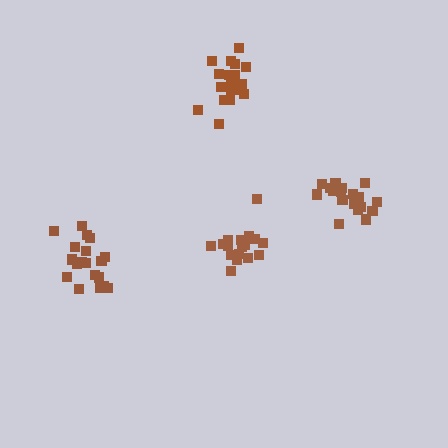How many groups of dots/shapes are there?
There are 4 groups.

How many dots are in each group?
Group 1: 18 dots, Group 2: 19 dots, Group 3: 18 dots, Group 4: 20 dots (75 total).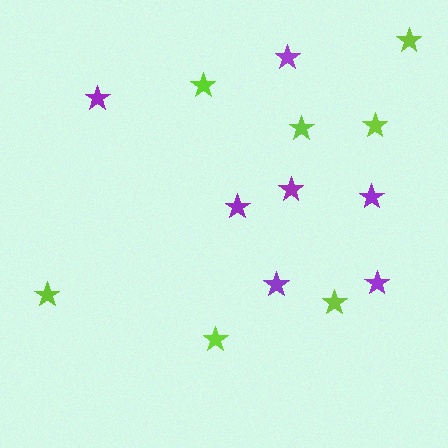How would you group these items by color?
There are 2 groups: one group of lime stars (7) and one group of purple stars (7).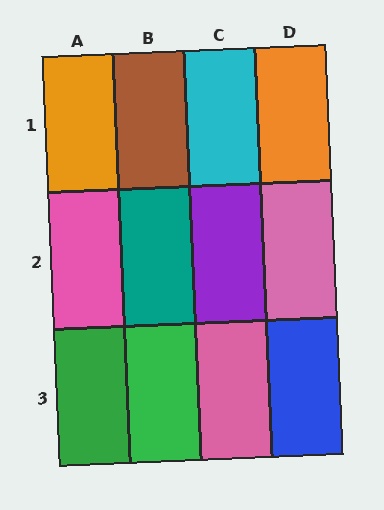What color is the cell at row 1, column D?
Orange.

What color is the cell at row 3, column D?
Blue.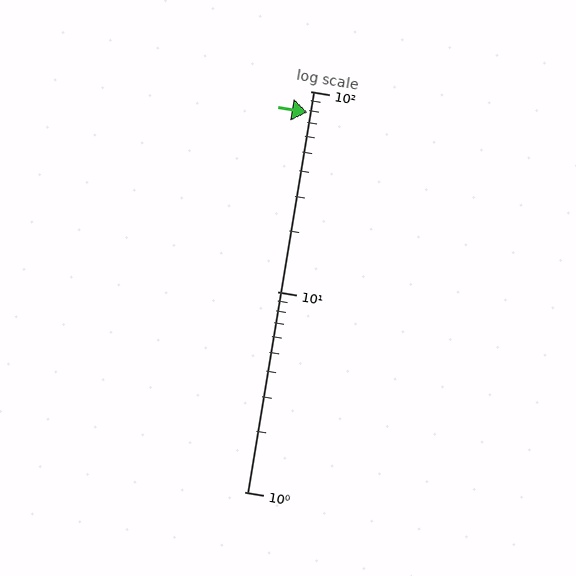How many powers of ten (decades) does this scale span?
The scale spans 2 decades, from 1 to 100.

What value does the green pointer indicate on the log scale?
The pointer indicates approximately 78.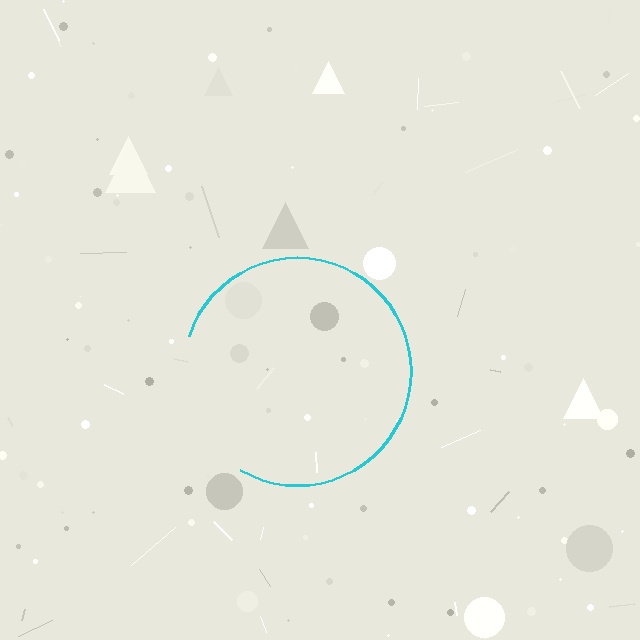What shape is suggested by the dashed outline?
The dashed outline suggests a circle.